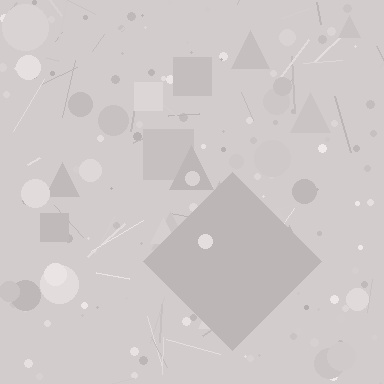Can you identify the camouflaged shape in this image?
The camouflaged shape is a diamond.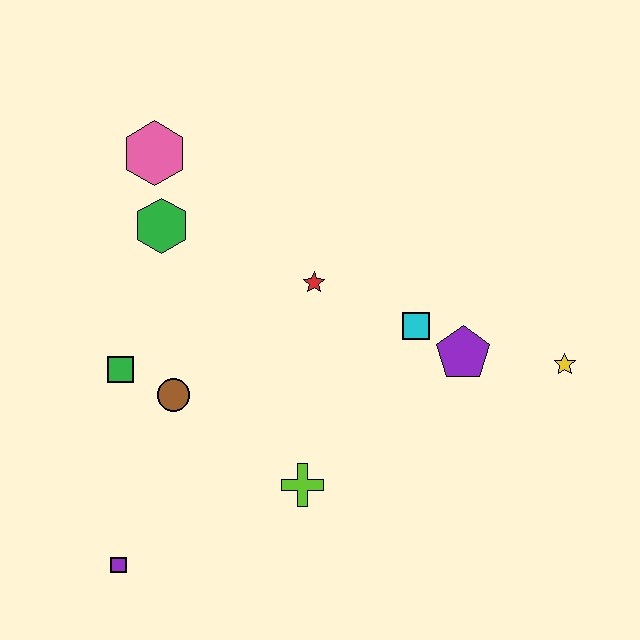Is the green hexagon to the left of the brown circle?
Yes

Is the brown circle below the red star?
Yes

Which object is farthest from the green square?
The yellow star is farthest from the green square.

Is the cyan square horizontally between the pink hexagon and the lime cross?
No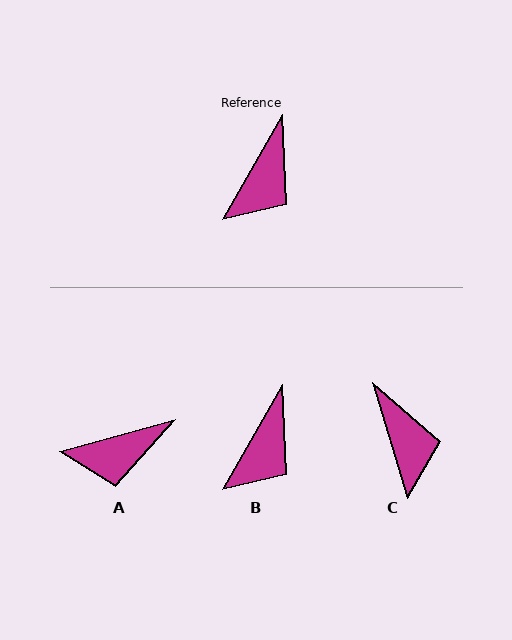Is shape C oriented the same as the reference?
No, it is off by about 47 degrees.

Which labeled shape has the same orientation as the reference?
B.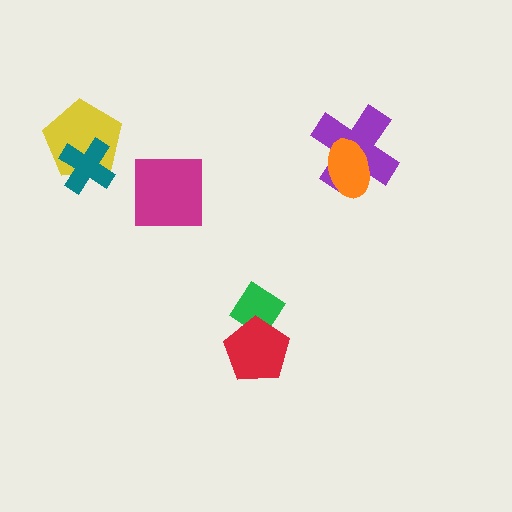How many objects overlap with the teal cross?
1 object overlaps with the teal cross.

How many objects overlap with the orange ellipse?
1 object overlaps with the orange ellipse.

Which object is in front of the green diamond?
The red pentagon is in front of the green diamond.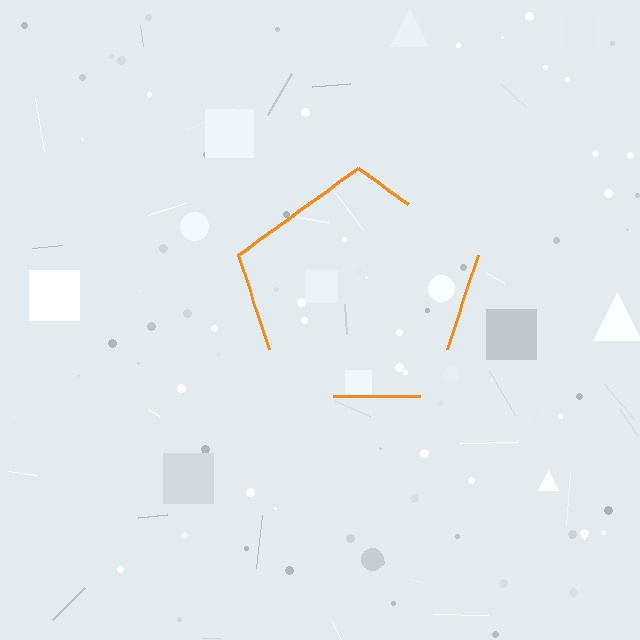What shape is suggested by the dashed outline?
The dashed outline suggests a pentagon.